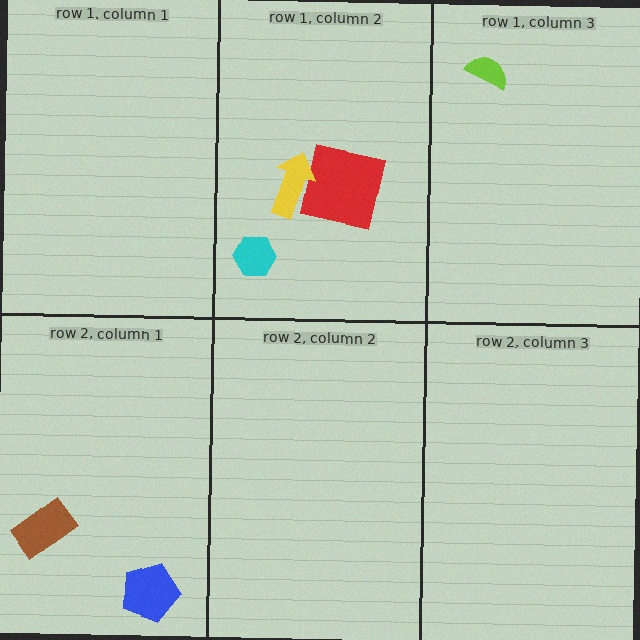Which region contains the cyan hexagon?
The row 1, column 2 region.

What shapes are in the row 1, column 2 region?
The red square, the cyan hexagon, the yellow arrow.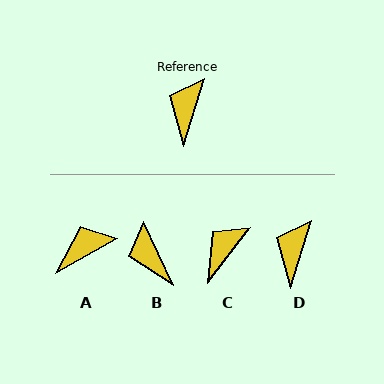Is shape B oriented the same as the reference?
No, it is off by about 42 degrees.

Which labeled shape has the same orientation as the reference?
D.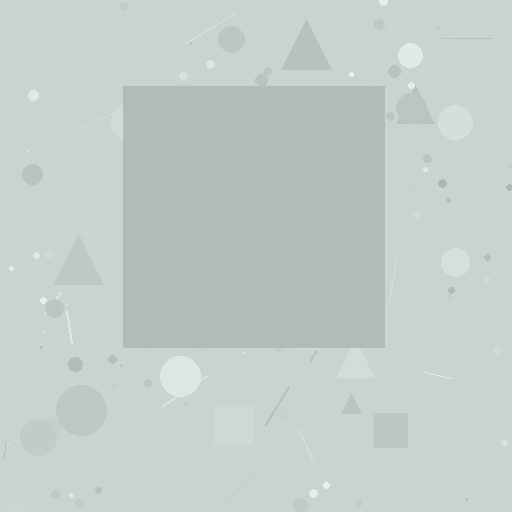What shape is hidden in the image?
A square is hidden in the image.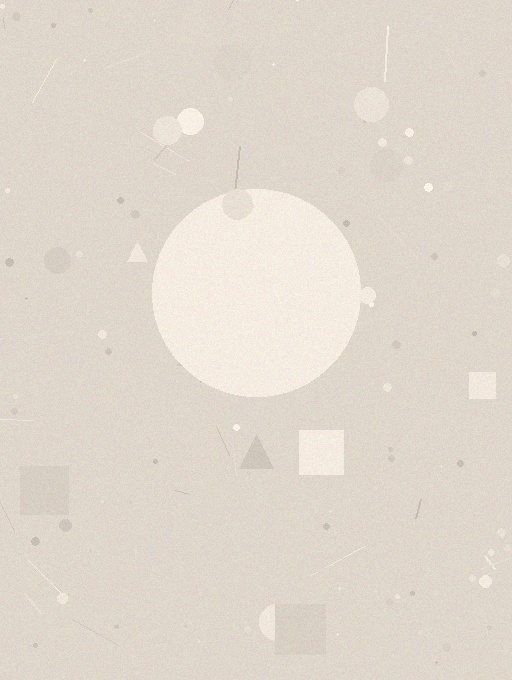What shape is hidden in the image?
A circle is hidden in the image.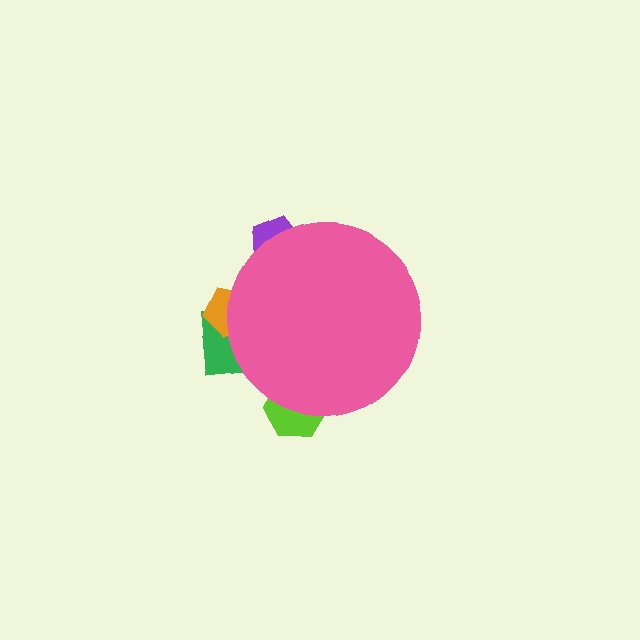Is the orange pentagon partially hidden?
Yes, the orange pentagon is partially hidden behind the pink circle.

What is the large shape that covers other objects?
A pink circle.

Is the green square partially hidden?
Yes, the green square is partially hidden behind the pink circle.